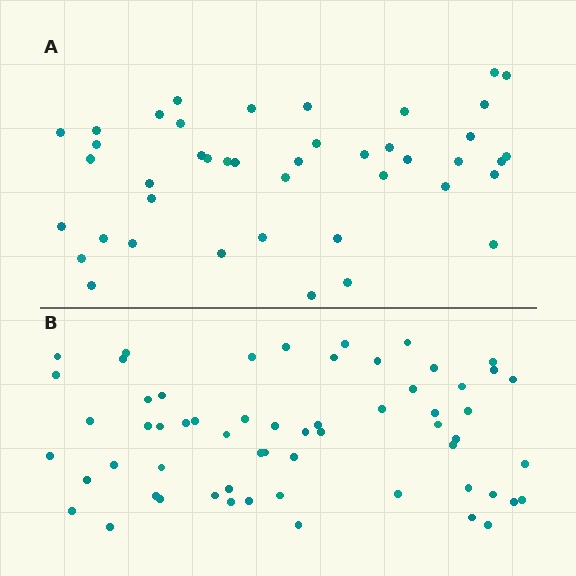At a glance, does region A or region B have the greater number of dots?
Region B (the bottom region) has more dots.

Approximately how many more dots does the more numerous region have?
Region B has approximately 15 more dots than region A.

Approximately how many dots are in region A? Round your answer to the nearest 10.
About 40 dots. (The exact count is 43, which rounds to 40.)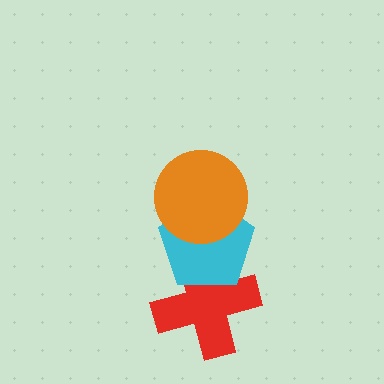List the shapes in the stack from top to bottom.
From top to bottom: the orange circle, the cyan pentagon, the red cross.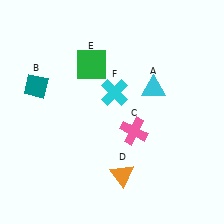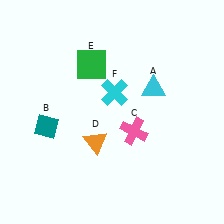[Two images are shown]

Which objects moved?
The objects that moved are: the teal diamond (B), the orange triangle (D).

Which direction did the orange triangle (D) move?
The orange triangle (D) moved up.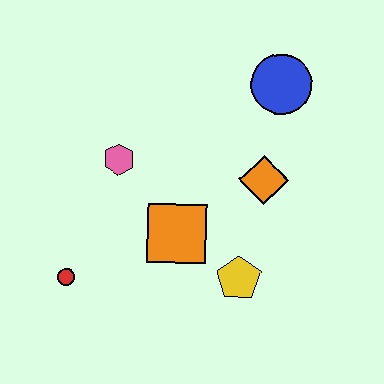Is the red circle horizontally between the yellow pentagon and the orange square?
No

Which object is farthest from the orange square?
The blue circle is farthest from the orange square.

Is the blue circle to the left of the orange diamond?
No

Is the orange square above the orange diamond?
No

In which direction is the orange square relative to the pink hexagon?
The orange square is below the pink hexagon.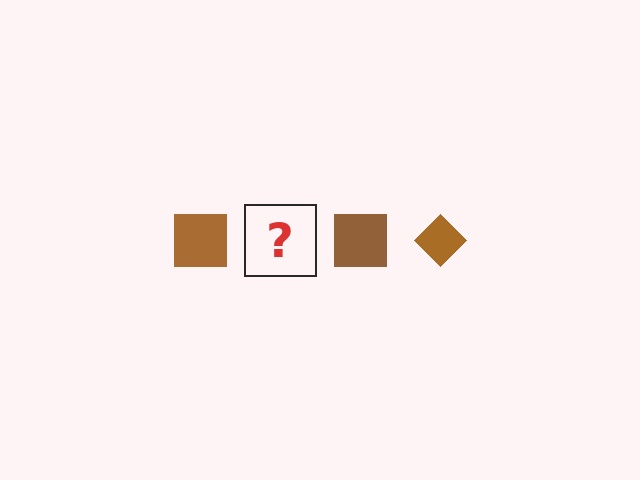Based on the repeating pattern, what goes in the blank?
The blank should be a brown diamond.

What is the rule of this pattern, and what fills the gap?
The rule is that the pattern cycles through square, diamond shapes in brown. The gap should be filled with a brown diamond.